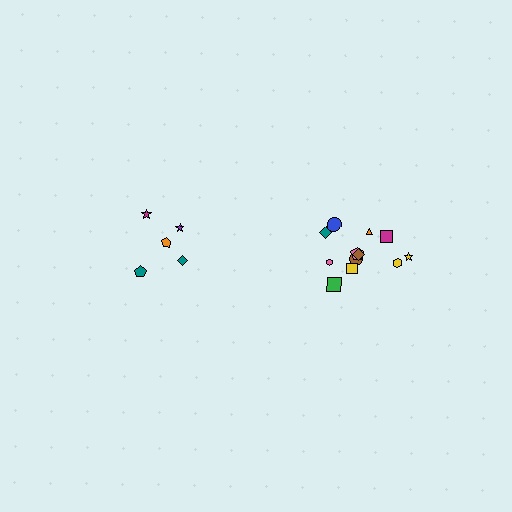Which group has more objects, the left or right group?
The right group.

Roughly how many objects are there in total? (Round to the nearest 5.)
Roughly 15 objects in total.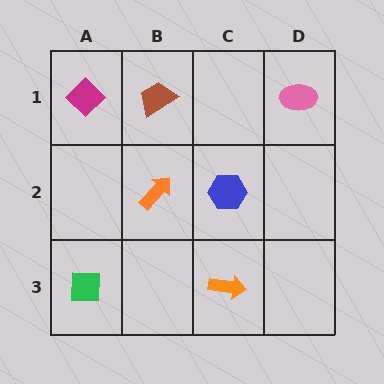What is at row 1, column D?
A pink ellipse.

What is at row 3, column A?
A green square.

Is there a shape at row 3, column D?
No, that cell is empty.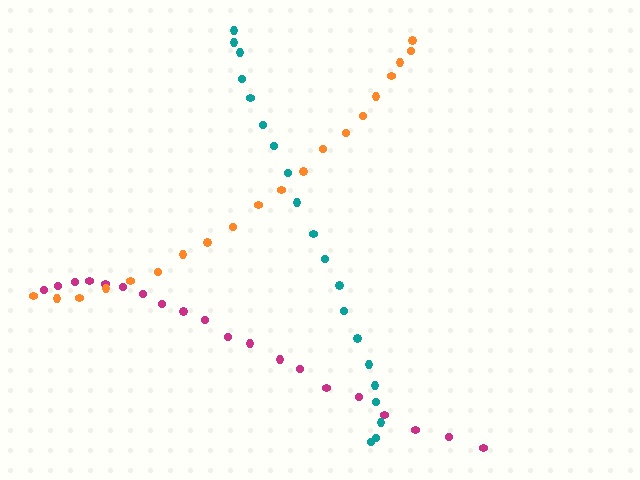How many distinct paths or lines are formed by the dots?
There are 3 distinct paths.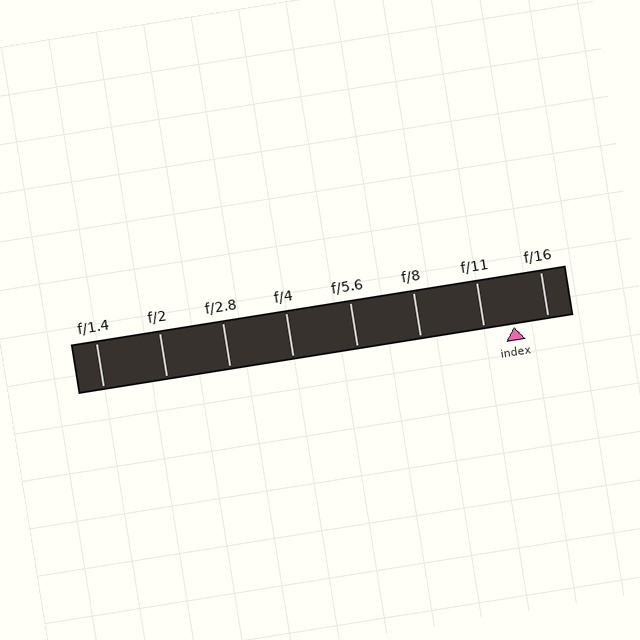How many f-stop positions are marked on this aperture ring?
There are 8 f-stop positions marked.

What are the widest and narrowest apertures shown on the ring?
The widest aperture shown is f/1.4 and the narrowest is f/16.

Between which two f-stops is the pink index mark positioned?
The index mark is between f/11 and f/16.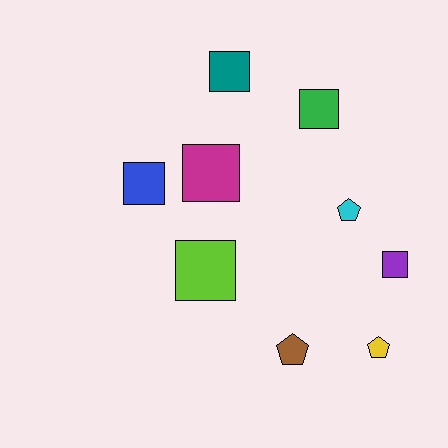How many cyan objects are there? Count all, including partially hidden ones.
There is 1 cyan object.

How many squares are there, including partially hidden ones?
There are 6 squares.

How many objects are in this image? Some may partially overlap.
There are 9 objects.